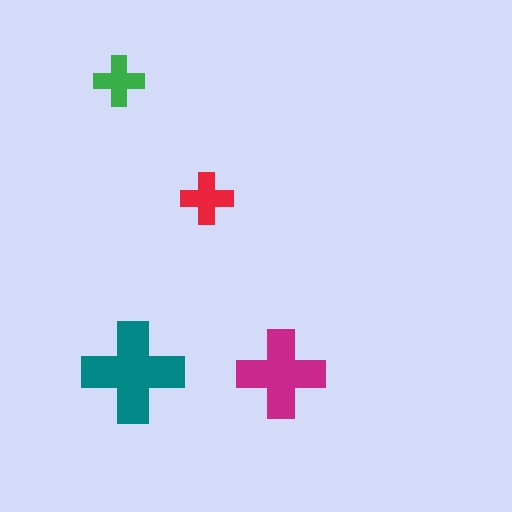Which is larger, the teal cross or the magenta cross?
The teal one.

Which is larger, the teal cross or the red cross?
The teal one.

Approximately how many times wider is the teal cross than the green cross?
About 2 times wider.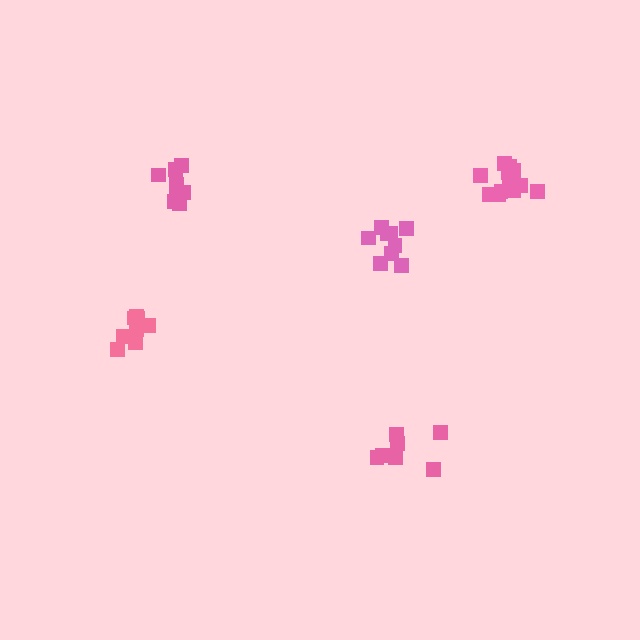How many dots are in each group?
Group 1: 9 dots, Group 2: 13 dots, Group 3: 7 dots, Group 4: 9 dots, Group 5: 8 dots (46 total).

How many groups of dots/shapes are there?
There are 5 groups.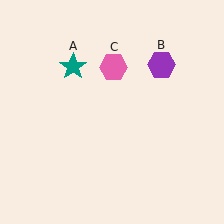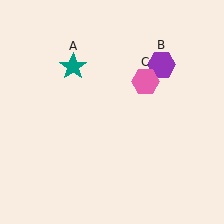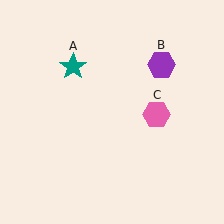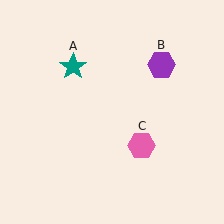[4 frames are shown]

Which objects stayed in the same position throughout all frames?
Teal star (object A) and purple hexagon (object B) remained stationary.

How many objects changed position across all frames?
1 object changed position: pink hexagon (object C).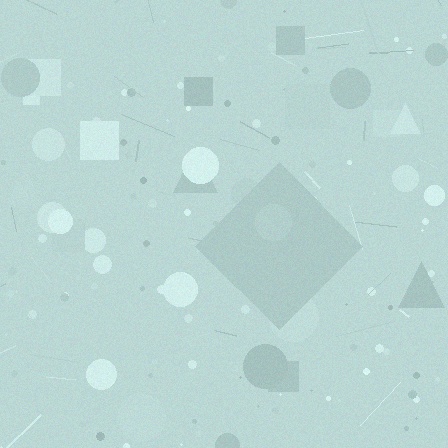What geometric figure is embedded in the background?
A diamond is embedded in the background.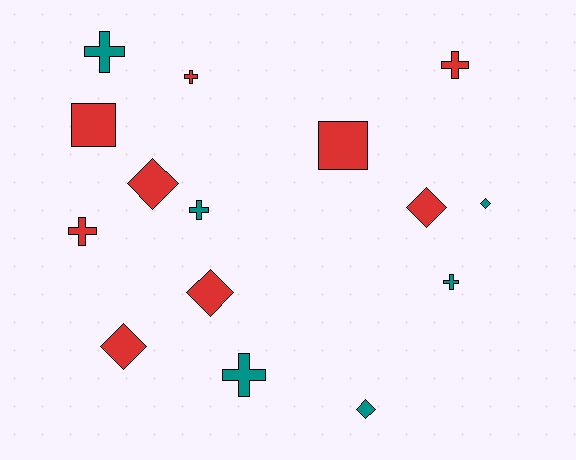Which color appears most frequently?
Red, with 9 objects.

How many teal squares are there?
There are no teal squares.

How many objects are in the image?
There are 15 objects.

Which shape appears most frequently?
Cross, with 7 objects.